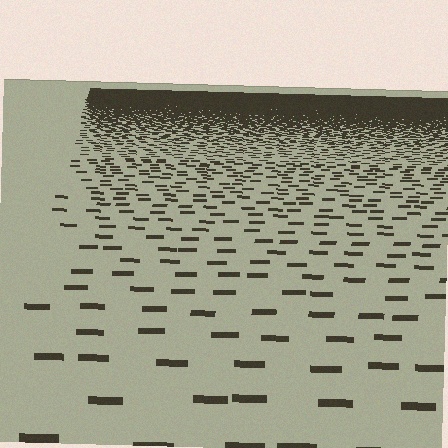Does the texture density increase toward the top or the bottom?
Density increases toward the top.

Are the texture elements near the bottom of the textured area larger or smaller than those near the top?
Larger. Near the bottom, elements are closer to the viewer and appear at a bigger on-screen size.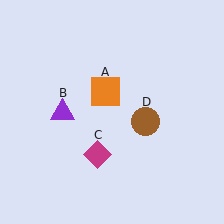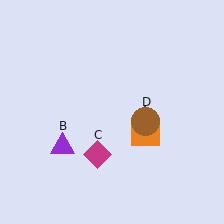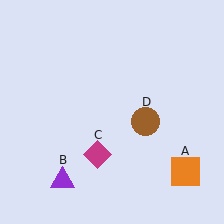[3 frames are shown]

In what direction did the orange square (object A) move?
The orange square (object A) moved down and to the right.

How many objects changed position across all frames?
2 objects changed position: orange square (object A), purple triangle (object B).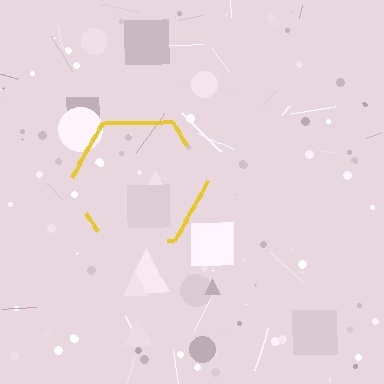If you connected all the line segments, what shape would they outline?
They would outline a hexagon.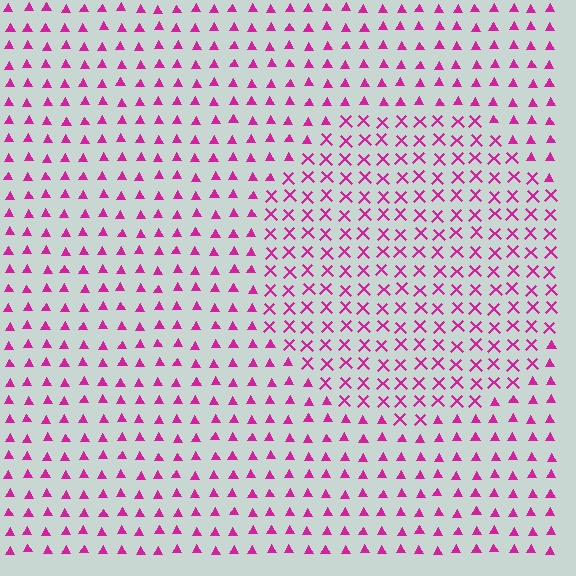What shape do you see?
I see a circle.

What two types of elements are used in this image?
The image uses X marks inside the circle region and triangles outside it.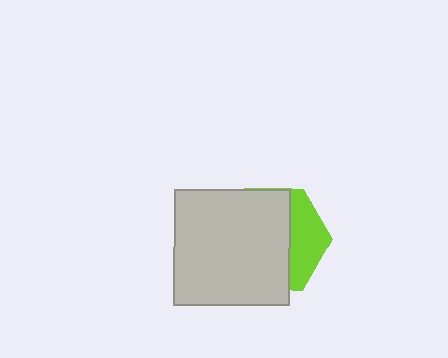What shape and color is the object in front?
The object in front is a light gray square.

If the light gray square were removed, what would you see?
You would see the complete lime hexagon.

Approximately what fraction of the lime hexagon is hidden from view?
Roughly 69% of the lime hexagon is hidden behind the light gray square.